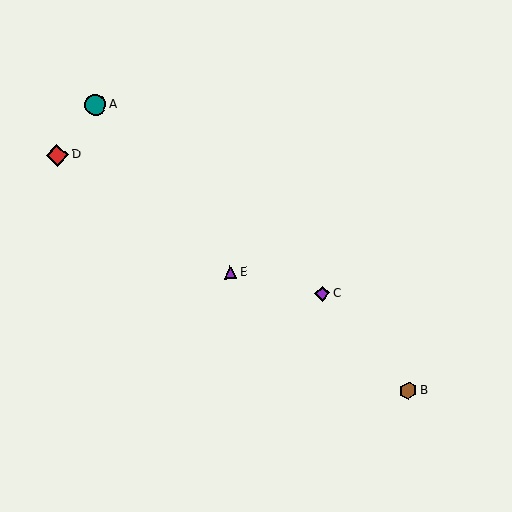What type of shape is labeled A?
Shape A is a teal circle.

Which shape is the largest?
The red diamond (labeled D) is the largest.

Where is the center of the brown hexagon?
The center of the brown hexagon is at (408, 391).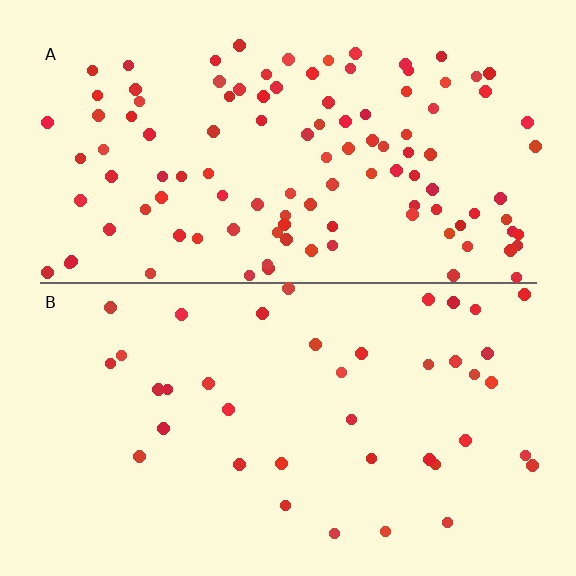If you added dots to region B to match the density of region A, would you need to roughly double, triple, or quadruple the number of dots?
Approximately triple.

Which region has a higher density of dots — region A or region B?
A (the top).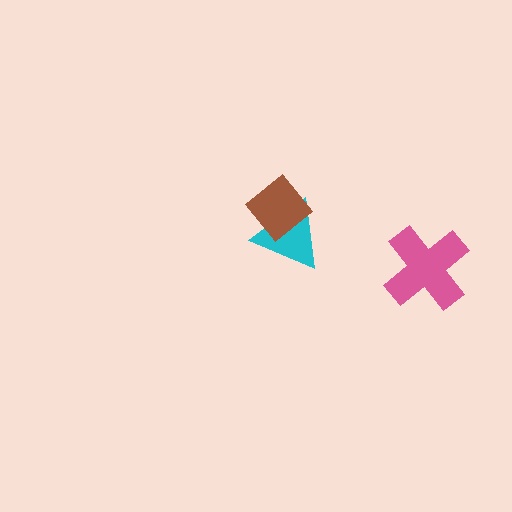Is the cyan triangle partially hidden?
Yes, it is partially covered by another shape.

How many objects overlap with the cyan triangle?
1 object overlaps with the cyan triangle.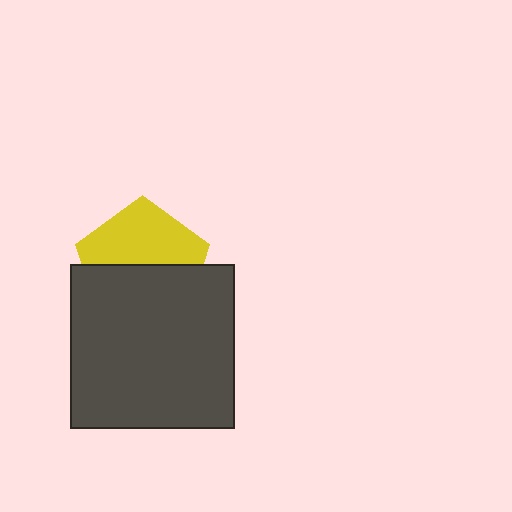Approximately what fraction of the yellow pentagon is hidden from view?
Roughly 52% of the yellow pentagon is hidden behind the dark gray square.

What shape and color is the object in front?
The object in front is a dark gray square.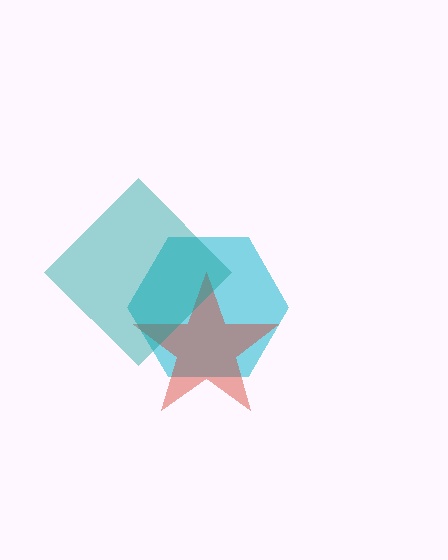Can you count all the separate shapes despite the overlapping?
Yes, there are 3 separate shapes.